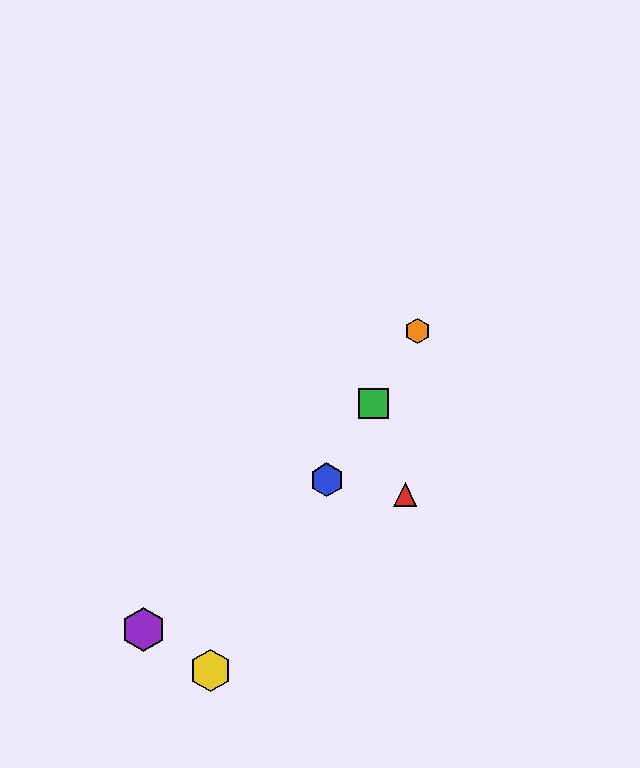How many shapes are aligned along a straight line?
4 shapes (the blue hexagon, the green square, the yellow hexagon, the orange hexagon) are aligned along a straight line.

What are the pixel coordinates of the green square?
The green square is at (373, 403).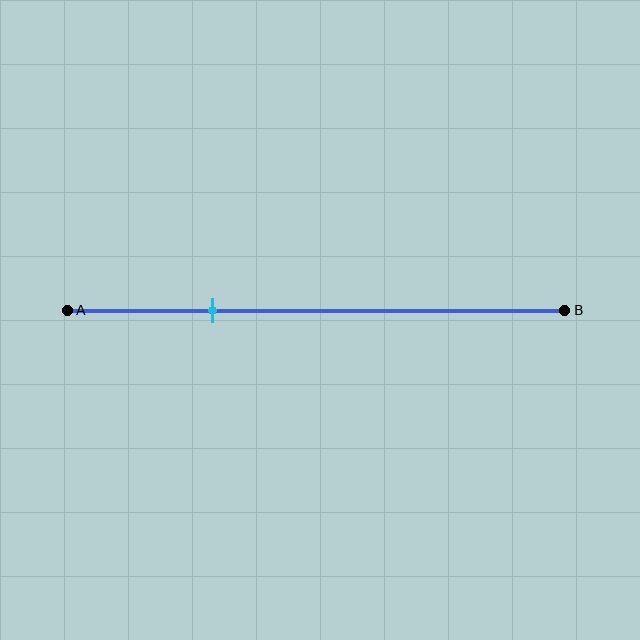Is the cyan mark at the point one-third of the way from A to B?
No, the mark is at about 30% from A, not at the 33% one-third point.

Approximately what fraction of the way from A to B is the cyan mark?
The cyan mark is approximately 30% of the way from A to B.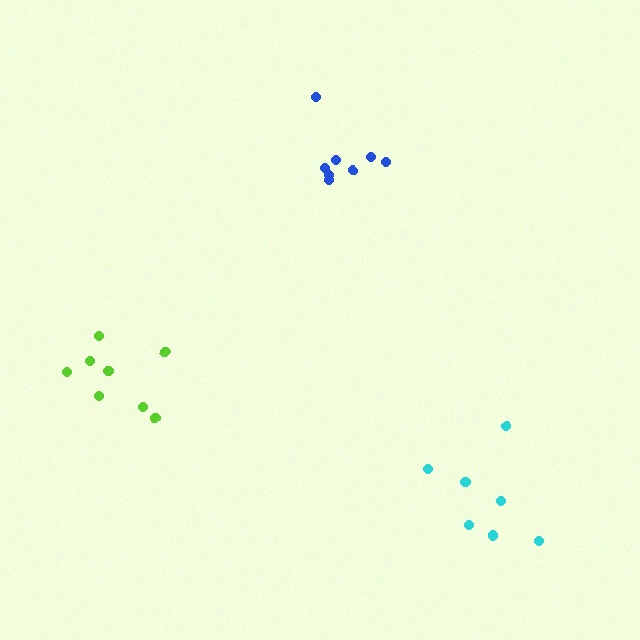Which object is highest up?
The blue cluster is topmost.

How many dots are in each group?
Group 1: 8 dots, Group 2: 7 dots, Group 3: 8 dots (23 total).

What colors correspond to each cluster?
The clusters are colored: lime, cyan, blue.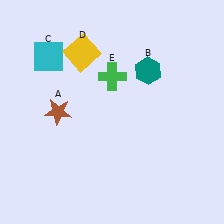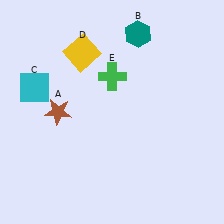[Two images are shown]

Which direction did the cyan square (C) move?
The cyan square (C) moved down.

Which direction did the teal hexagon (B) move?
The teal hexagon (B) moved up.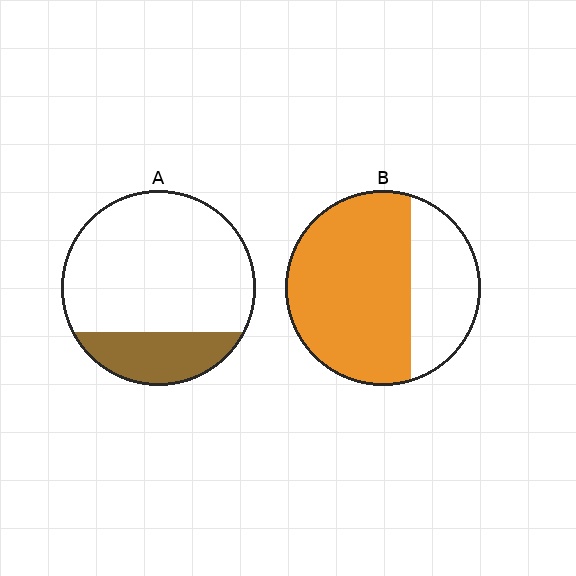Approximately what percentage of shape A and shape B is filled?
A is approximately 20% and B is approximately 70%.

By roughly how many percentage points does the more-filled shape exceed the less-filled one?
By roughly 45 percentage points (B over A).